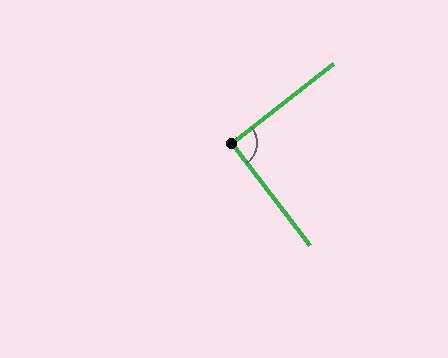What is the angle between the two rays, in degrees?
Approximately 91 degrees.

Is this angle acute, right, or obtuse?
It is approximately a right angle.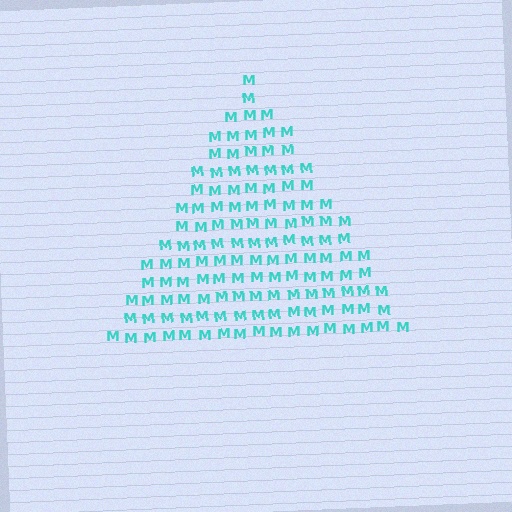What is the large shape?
The large shape is a triangle.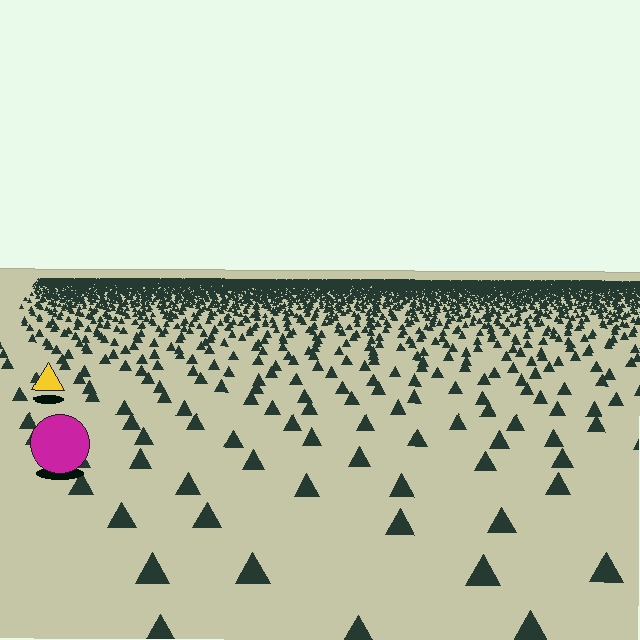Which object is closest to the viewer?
The magenta circle is closest. The texture marks near it are larger and more spread out.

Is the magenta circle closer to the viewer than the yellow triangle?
Yes. The magenta circle is closer — you can tell from the texture gradient: the ground texture is coarser near it.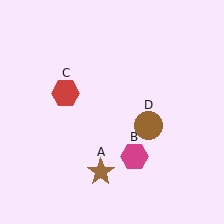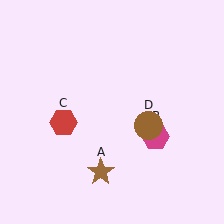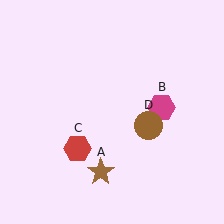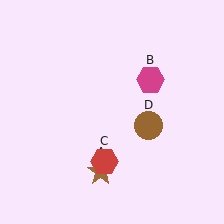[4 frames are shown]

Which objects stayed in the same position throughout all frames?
Brown star (object A) and brown circle (object D) remained stationary.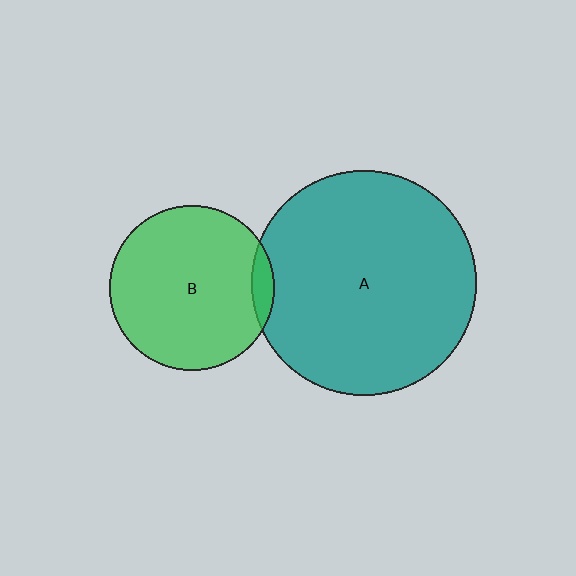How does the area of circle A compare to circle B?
Approximately 1.8 times.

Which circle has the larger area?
Circle A (teal).